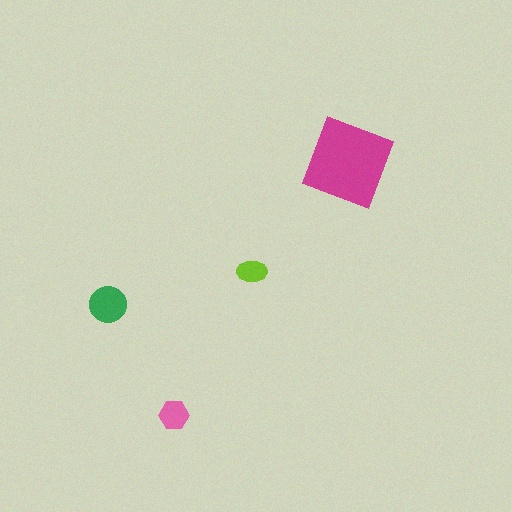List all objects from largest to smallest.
The magenta diamond, the green circle, the pink hexagon, the lime ellipse.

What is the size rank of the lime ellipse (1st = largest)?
4th.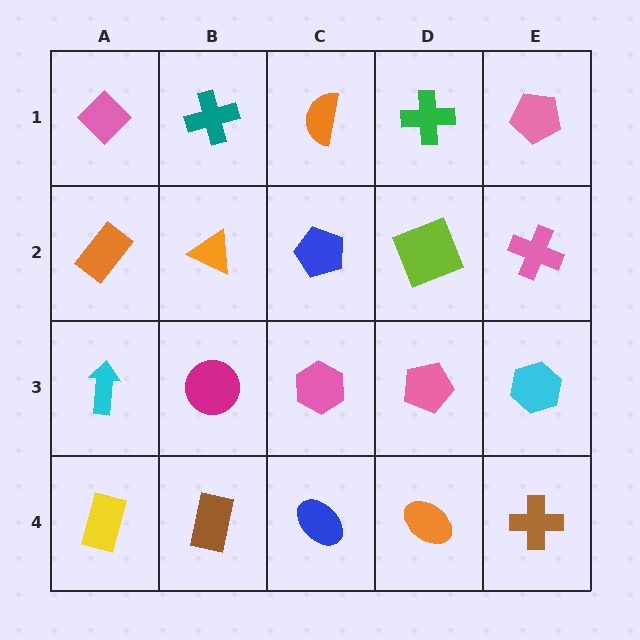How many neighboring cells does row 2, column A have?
3.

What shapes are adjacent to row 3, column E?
A pink cross (row 2, column E), a brown cross (row 4, column E), a pink pentagon (row 3, column D).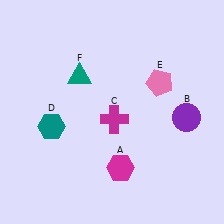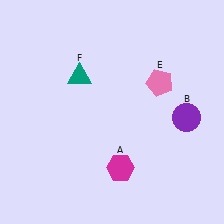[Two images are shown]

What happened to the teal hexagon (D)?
The teal hexagon (D) was removed in Image 2. It was in the bottom-left area of Image 1.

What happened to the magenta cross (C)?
The magenta cross (C) was removed in Image 2. It was in the bottom-right area of Image 1.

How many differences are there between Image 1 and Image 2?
There are 2 differences between the two images.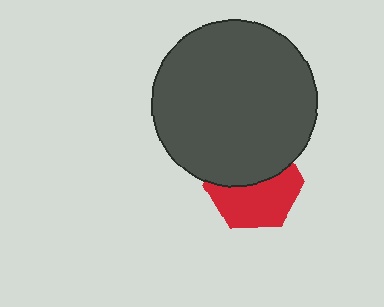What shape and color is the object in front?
The object in front is a dark gray circle.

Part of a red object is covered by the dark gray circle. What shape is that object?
It is a hexagon.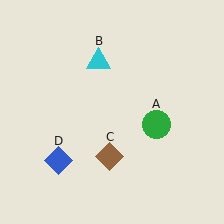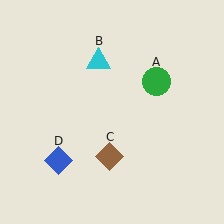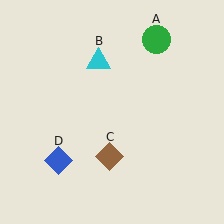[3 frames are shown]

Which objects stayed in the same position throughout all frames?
Cyan triangle (object B) and brown diamond (object C) and blue diamond (object D) remained stationary.